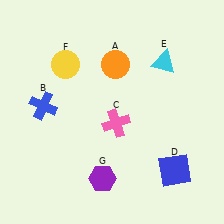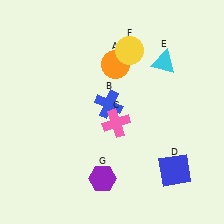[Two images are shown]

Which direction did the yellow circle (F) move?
The yellow circle (F) moved right.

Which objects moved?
The objects that moved are: the blue cross (B), the yellow circle (F).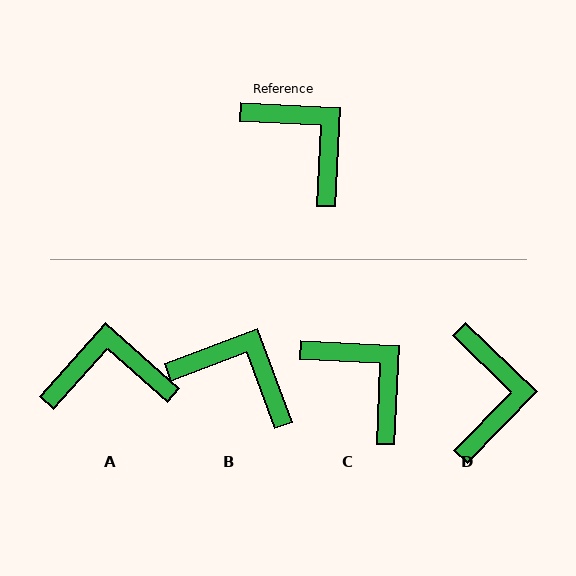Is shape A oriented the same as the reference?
No, it is off by about 51 degrees.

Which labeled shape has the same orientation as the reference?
C.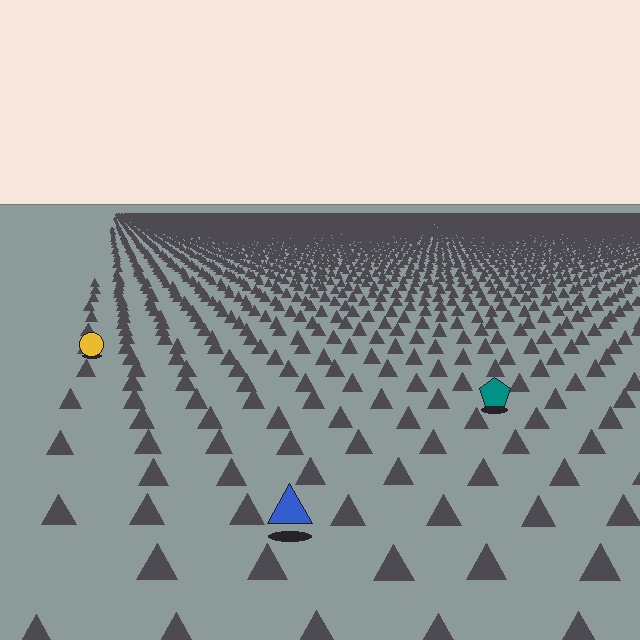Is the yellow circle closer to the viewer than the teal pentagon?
No. The teal pentagon is closer — you can tell from the texture gradient: the ground texture is coarser near it.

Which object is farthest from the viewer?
The yellow circle is farthest from the viewer. It appears smaller and the ground texture around it is denser.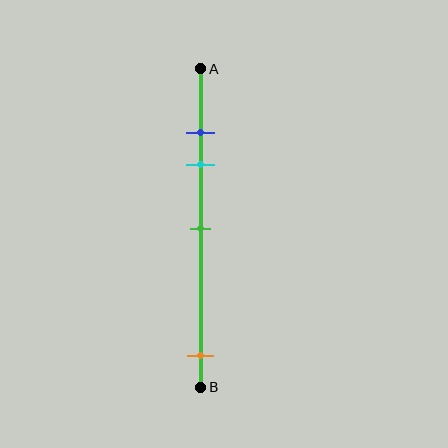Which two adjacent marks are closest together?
The blue and cyan marks are the closest adjacent pair.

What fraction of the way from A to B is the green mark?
The green mark is approximately 50% (0.5) of the way from A to B.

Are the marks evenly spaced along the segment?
No, the marks are not evenly spaced.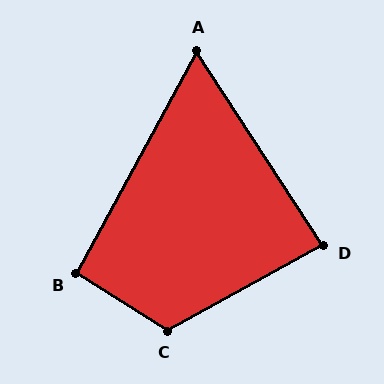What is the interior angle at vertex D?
Approximately 86 degrees (approximately right).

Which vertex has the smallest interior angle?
A, at approximately 61 degrees.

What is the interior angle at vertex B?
Approximately 94 degrees (approximately right).